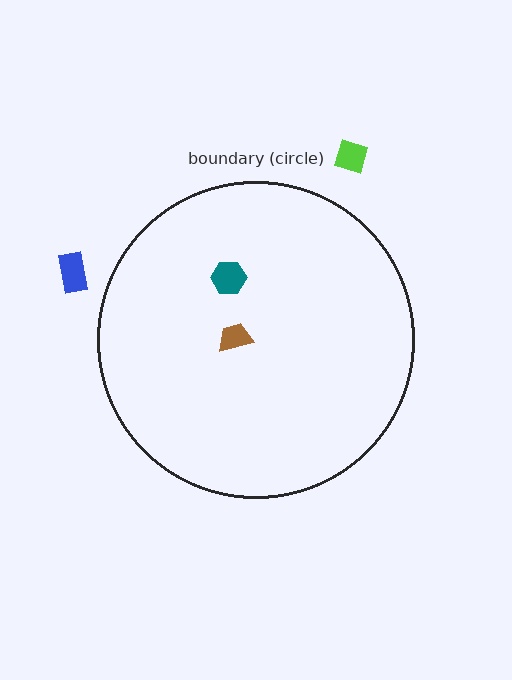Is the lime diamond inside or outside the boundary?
Outside.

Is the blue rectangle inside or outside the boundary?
Outside.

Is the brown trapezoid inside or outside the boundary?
Inside.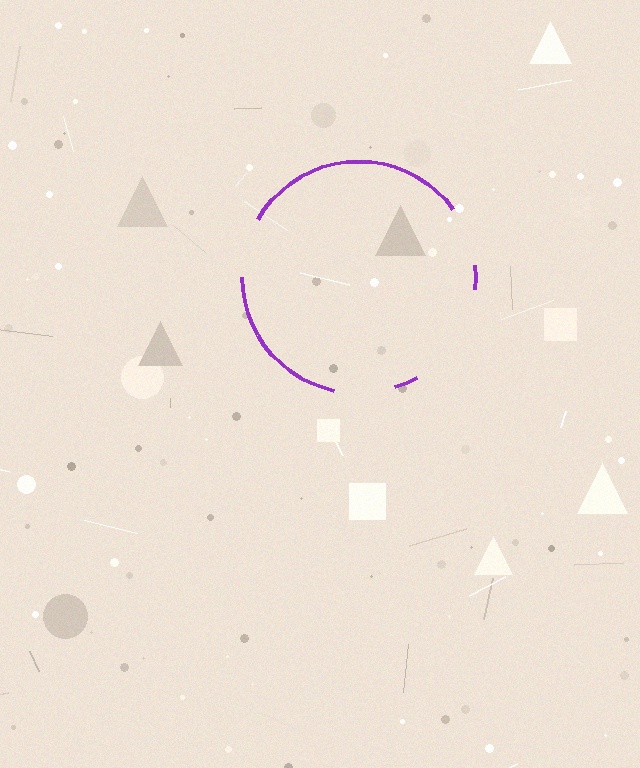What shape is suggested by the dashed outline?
The dashed outline suggests a circle.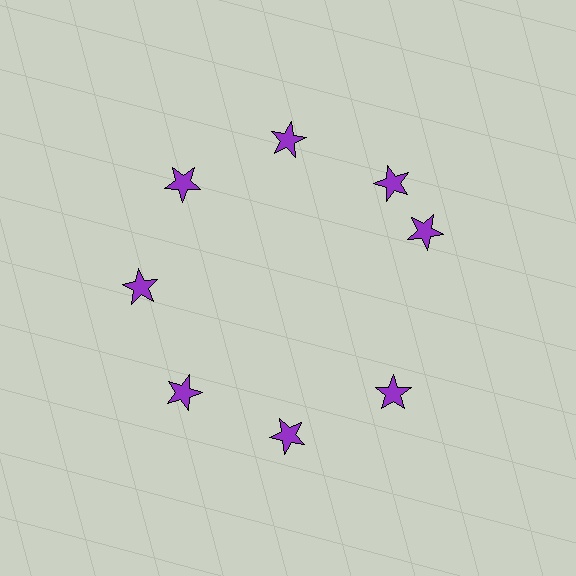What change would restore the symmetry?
The symmetry would be restored by rotating it back into even spacing with its neighbors so that all 8 stars sit at equal angles and equal distance from the center.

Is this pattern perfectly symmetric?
No. The 8 purple stars are arranged in a ring, but one element near the 3 o'clock position is rotated out of alignment along the ring, breaking the 8-fold rotational symmetry.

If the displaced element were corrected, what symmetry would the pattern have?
It would have 8-fold rotational symmetry — the pattern would map onto itself every 45 degrees.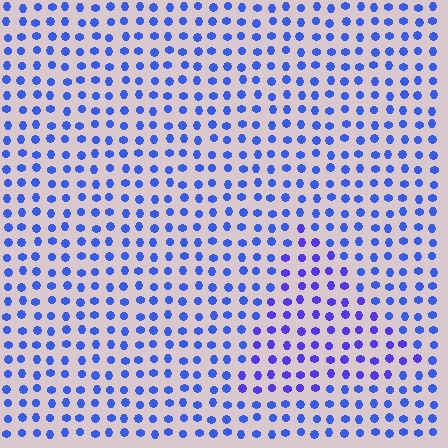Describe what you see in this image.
The image is filled with small blue elements in a uniform arrangement. A triangle-shaped region is visible where the elements are tinted to a slightly different hue, forming a subtle color boundary.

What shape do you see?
I see a triangle.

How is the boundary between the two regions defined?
The boundary is defined purely by a slight shift in hue (about 22 degrees). Spacing, size, and orientation are identical on both sides.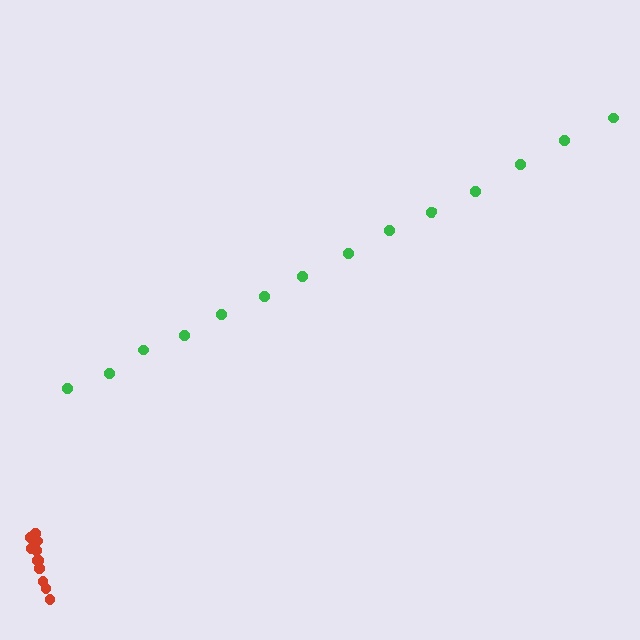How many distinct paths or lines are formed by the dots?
There are 2 distinct paths.